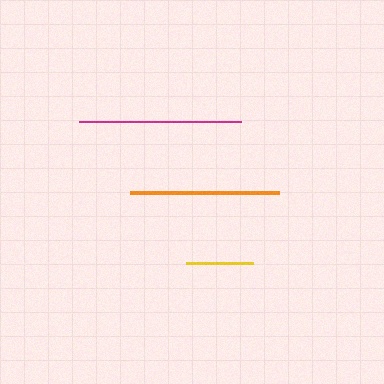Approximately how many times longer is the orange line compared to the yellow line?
The orange line is approximately 2.2 times the length of the yellow line.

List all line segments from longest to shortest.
From longest to shortest: magenta, orange, yellow.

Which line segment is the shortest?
The yellow line is the shortest at approximately 67 pixels.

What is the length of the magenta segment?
The magenta segment is approximately 162 pixels long.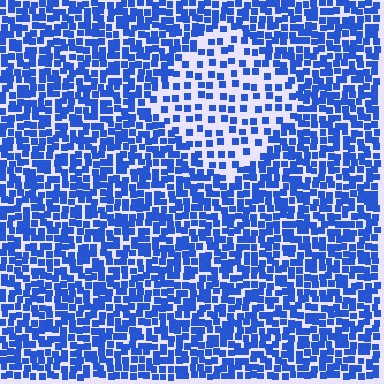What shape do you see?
I see a diamond.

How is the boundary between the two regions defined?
The boundary is defined by a change in element density (approximately 2.3x ratio). All elements are the same color, size, and shape.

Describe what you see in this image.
The image contains small blue elements arranged at two different densities. A diamond-shaped region is visible where the elements are less densely packed than the surrounding area.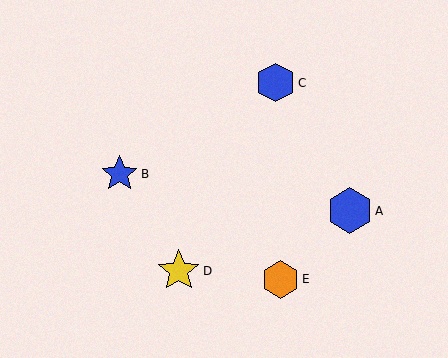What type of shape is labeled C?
Shape C is a blue hexagon.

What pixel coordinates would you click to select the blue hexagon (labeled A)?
Click at (350, 211) to select the blue hexagon A.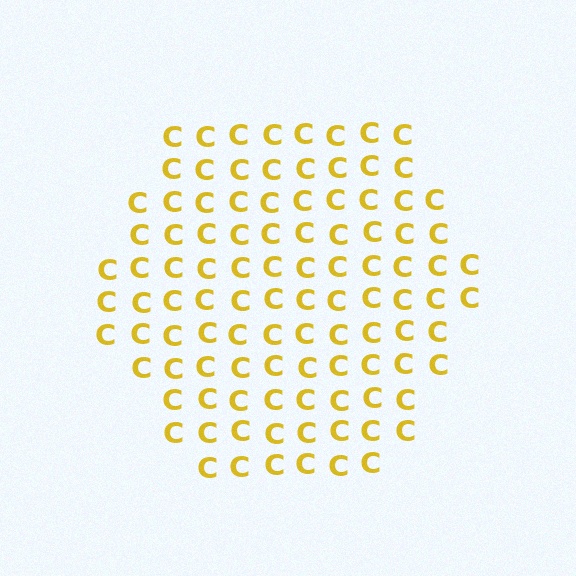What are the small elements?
The small elements are letter C's.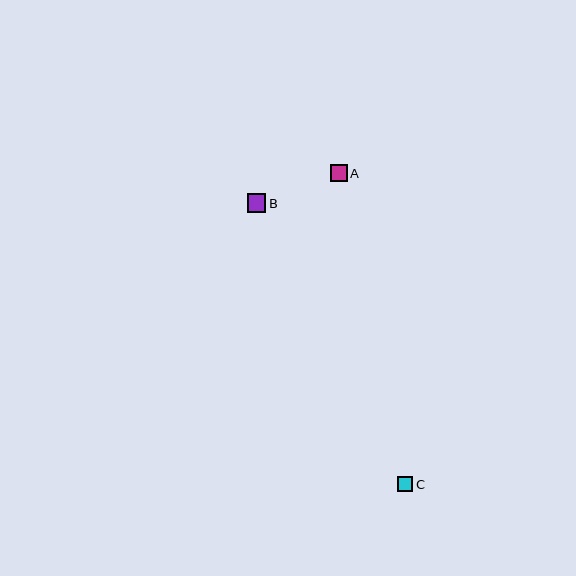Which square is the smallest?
Square C is the smallest with a size of approximately 15 pixels.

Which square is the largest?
Square B is the largest with a size of approximately 18 pixels.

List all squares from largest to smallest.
From largest to smallest: B, A, C.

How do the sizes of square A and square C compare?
Square A and square C are approximately the same size.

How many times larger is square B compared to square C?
Square B is approximately 1.2 times the size of square C.